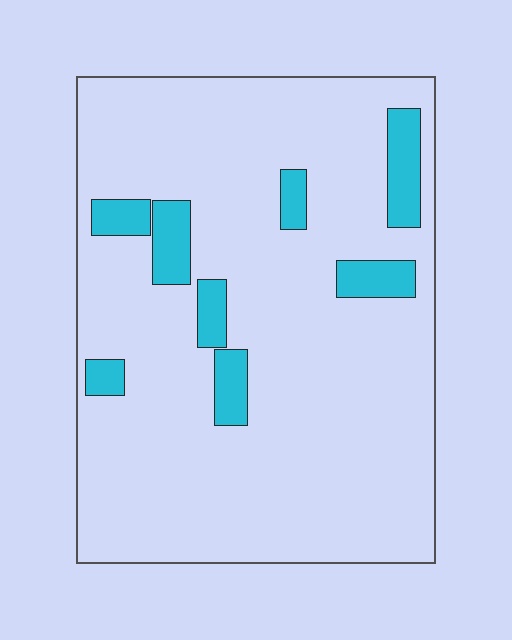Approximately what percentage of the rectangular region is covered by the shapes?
Approximately 10%.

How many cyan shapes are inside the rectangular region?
8.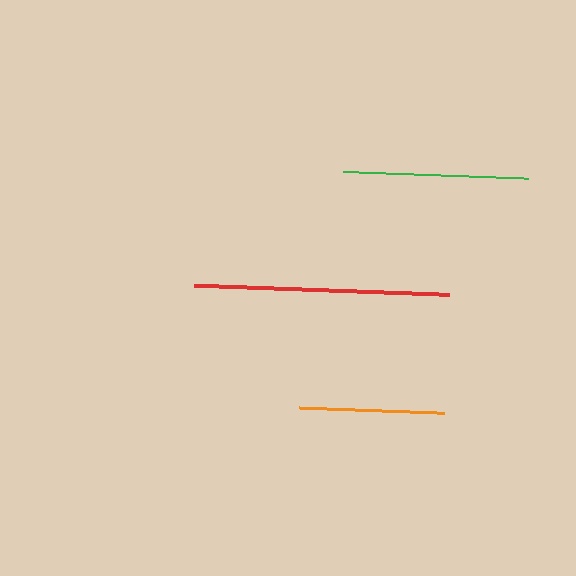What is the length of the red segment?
The red segment is approximately 255 pixels long.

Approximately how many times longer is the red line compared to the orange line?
The red line is approximately 1.8 times the length of the orange line.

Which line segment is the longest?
The red line is the longest at approximately 255 pixels.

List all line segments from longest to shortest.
From longest to shortest: red, green, orange.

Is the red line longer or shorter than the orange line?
The red line is longer than the orange line.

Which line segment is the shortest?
The orange line is the shortest at approximately 145 pixels.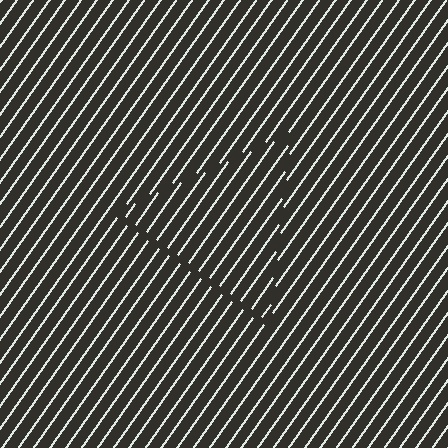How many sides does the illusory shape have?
3 sides — the line-ends trace a triangle.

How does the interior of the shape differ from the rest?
The interior of the shape contains the same grating, shifted by half a period — the contour is defined by the phase discontinuity where line-ends from the inner and outer gratings abut.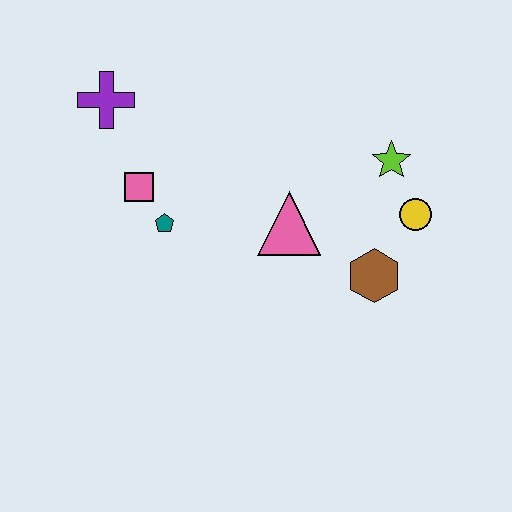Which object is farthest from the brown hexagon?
The purple cross is farthest from the brown hexagon.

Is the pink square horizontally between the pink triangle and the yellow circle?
No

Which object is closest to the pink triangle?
The brown hexagon is closest to the pink triangle.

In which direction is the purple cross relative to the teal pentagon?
The purple cross is above the teal pentagon.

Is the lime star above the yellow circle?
Yes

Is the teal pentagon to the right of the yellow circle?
No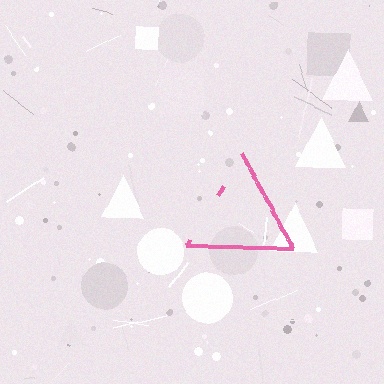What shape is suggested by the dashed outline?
The dashed outline suggests a triangle.